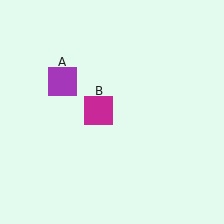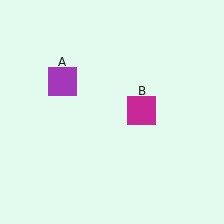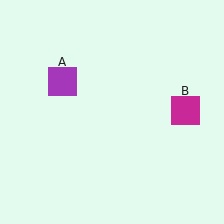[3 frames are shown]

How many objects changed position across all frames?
1 object changed position: magenta square (object B).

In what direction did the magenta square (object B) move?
The magenta square (object B) moved right.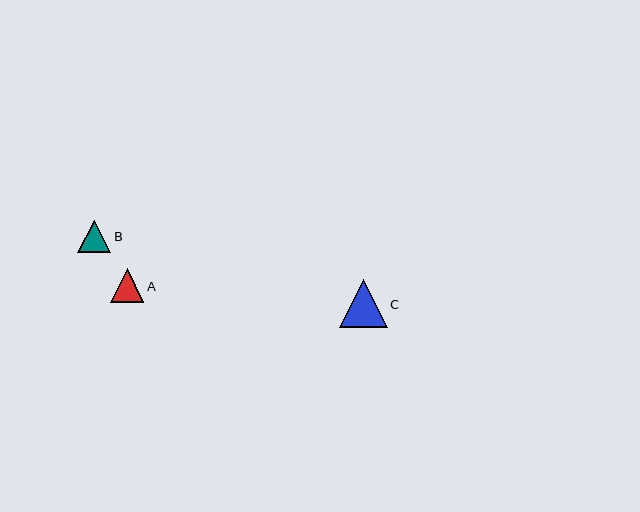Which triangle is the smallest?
Triangle B is the smallest with a size of approximately 33 pixels.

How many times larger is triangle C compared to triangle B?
Triangle C is approximately 1.5 times the size of triangle B.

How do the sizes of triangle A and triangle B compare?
Triangle A and triangle B are approximately the same size.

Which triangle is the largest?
Triangle C is the largest with a size of approximately 48 pixels.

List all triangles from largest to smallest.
From largest to smallest: C, A, B.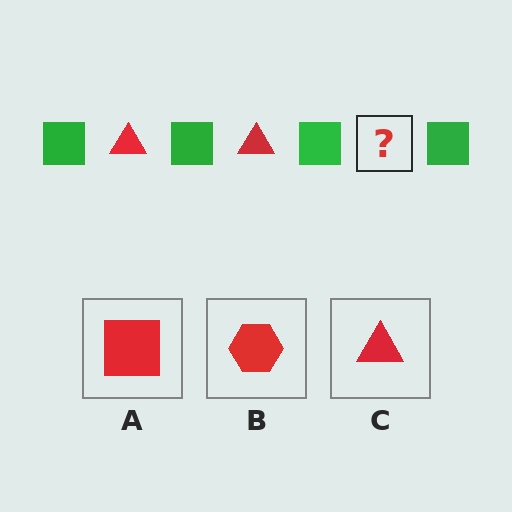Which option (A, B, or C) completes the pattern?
C.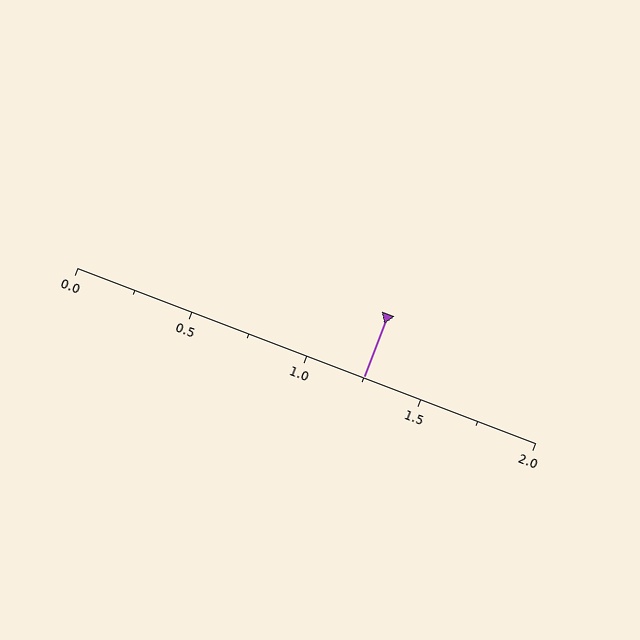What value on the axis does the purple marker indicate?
The marker indicates approximately 1.25.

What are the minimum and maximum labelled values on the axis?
The axis runs from 0.0 to 2.0.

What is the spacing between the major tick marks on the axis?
The major ticks are spaced 0.5 apart.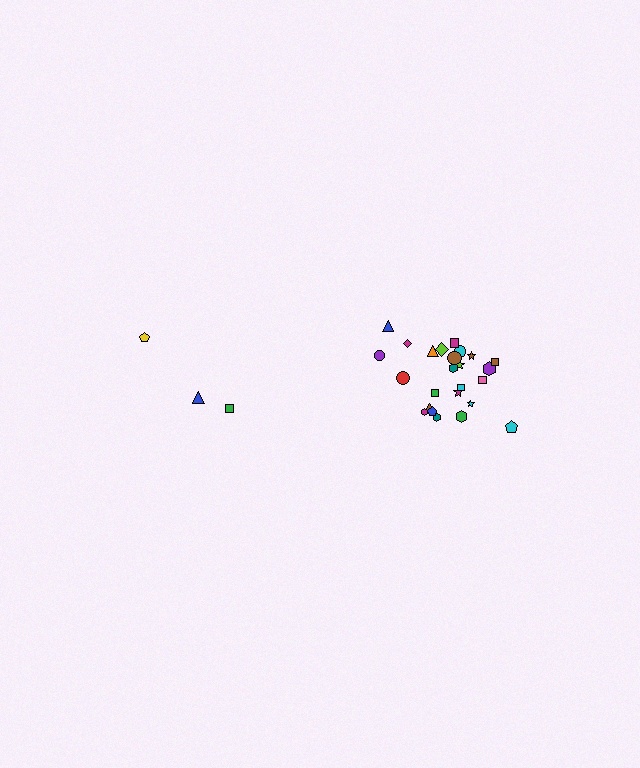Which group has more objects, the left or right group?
The right group.